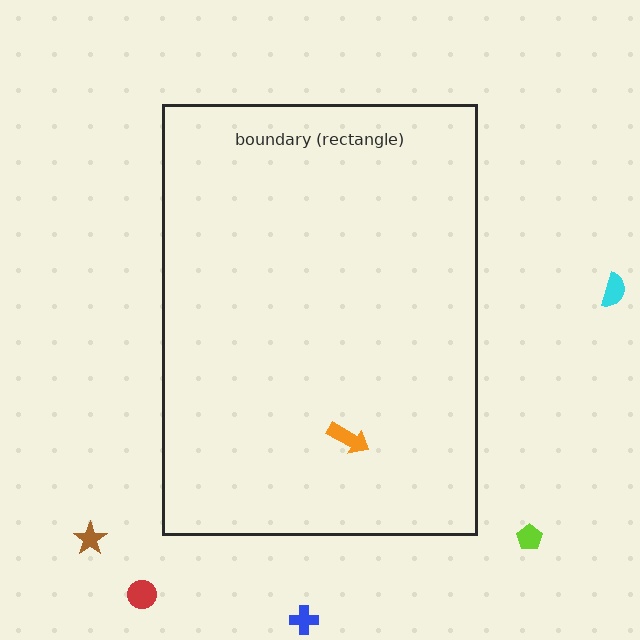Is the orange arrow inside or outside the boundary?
Inside.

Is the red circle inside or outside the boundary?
Outside.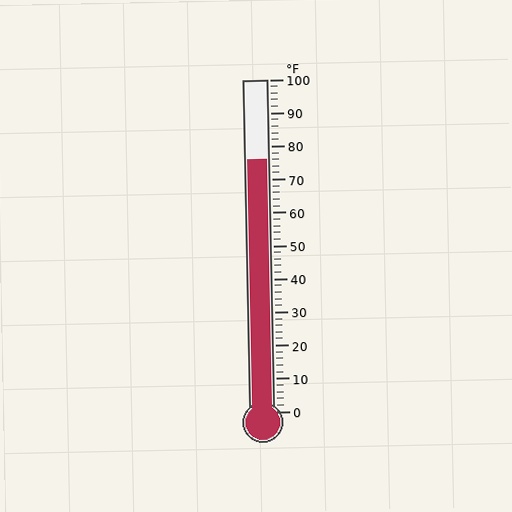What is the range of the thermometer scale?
The thermometer scale ranges from 0°F to 100°F.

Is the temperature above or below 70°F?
The temperature is above 70°F.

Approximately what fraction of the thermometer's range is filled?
The thermometer is filled to approximately 75% of its range.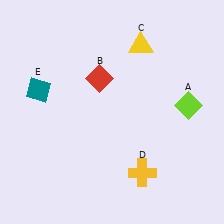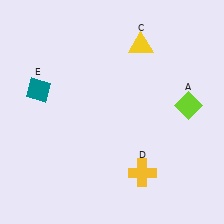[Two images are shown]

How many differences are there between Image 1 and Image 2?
There is 1 difference between the two images.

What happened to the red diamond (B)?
The red diamond (B) was removed in Image 2. It was in the top-left area of Image 1.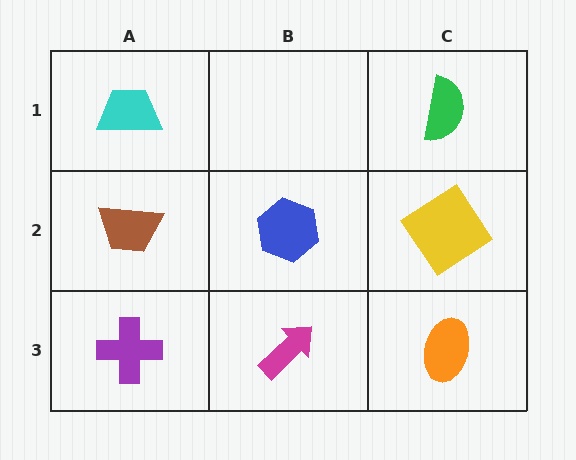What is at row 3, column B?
A magenta arrow.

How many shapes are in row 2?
3 shapes.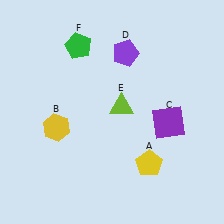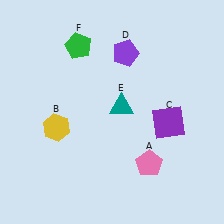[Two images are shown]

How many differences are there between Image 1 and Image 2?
There are 2 differences between the two images.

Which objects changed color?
A changed from yellow to pink. E changed from lime to teal.